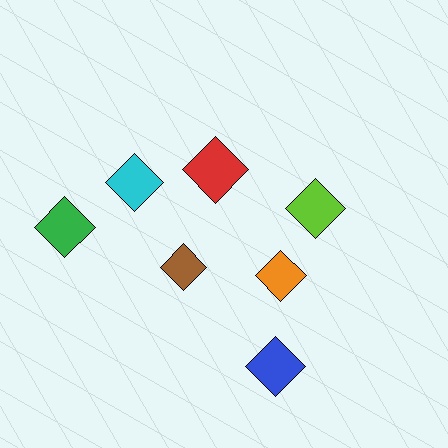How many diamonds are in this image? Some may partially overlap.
There are 7 diamonds.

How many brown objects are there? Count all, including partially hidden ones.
There is 1 brown object.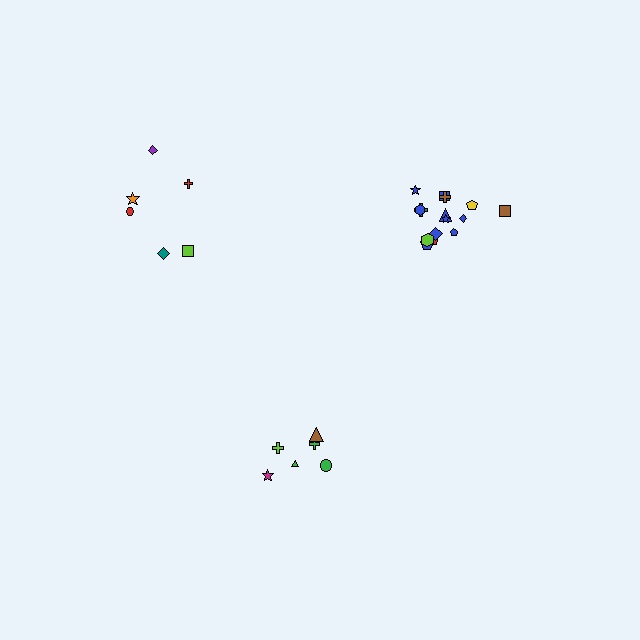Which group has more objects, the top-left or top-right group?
The top-right group.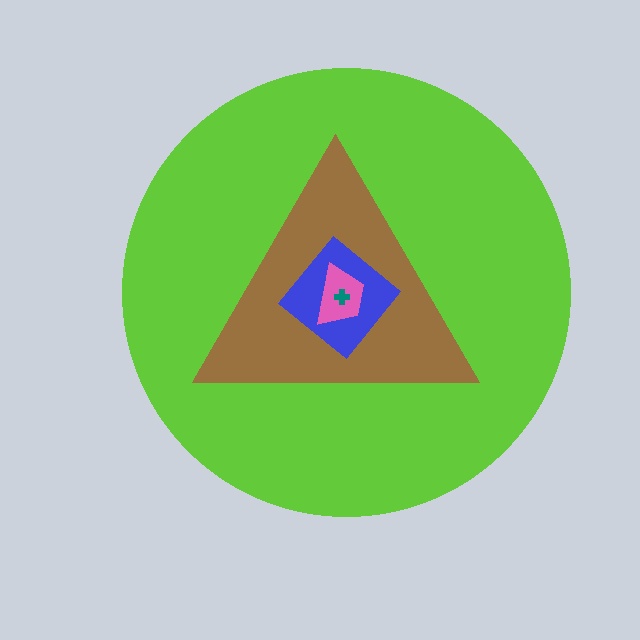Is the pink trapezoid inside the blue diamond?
Yes.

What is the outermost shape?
The lime circle.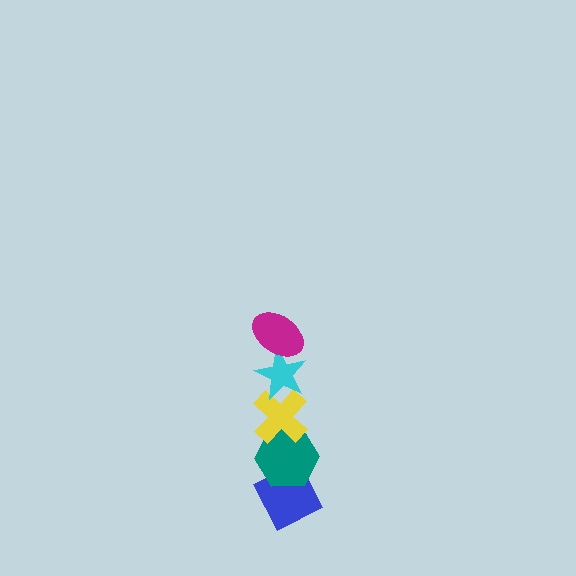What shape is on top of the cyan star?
The magenta ellipse is on top of the cyan star.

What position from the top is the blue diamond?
The blue diamond is 5th from the top.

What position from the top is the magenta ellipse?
The magenta ellipse is 1st from the top.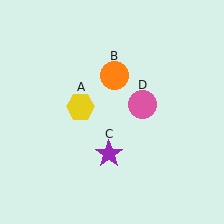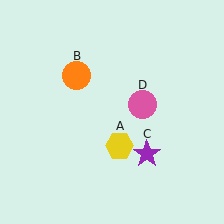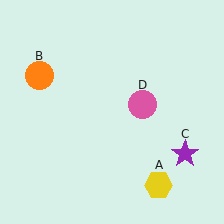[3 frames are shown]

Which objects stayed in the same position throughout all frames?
Pink circle (object D) remained stationary.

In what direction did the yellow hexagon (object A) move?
The yellow hexagon (object A) moved down and to the right.